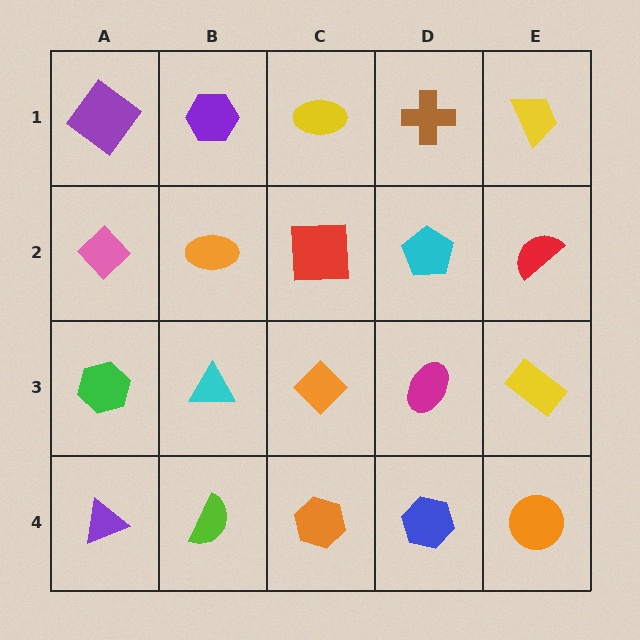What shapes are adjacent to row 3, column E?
A red semicircle (row 2, column E), an orange circle (row 4, column E), a magenta ellipse (row 3, column D).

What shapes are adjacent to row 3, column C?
A red square (row 2, column C), an orange hexagon (row 4, column C), a cyan triangle (row 3, column B), a magenta ellipse (row 3, column D).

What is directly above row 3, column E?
A red semicircle.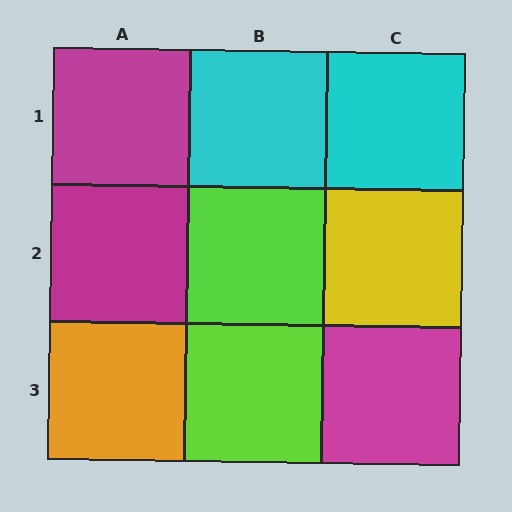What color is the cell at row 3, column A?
Orange.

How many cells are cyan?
2 cells are cyan.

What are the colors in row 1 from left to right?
Magenta, cyan, cyan.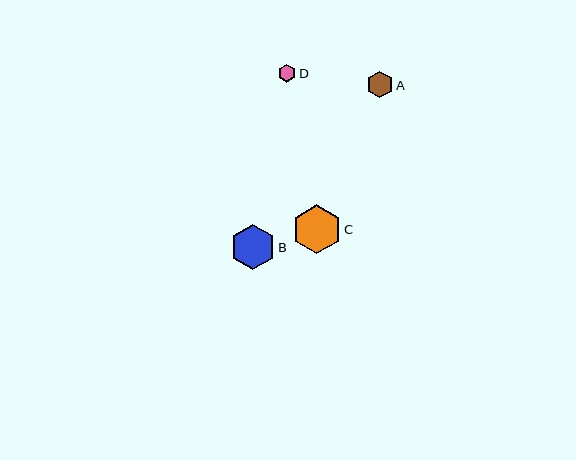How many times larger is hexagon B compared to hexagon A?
Hexagon B is approximately 1.7 times the size of hexagon A.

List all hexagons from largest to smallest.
From largest to smallest: C, B, A, D.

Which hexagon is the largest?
Hexagon C is the largest with a size of approximately 49 pixels.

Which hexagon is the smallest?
Hexagon D is the smallest with a size of approximately 18 pixels.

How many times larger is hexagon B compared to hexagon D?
Hexagon B is approximately 2.5 times the size of hexagon D.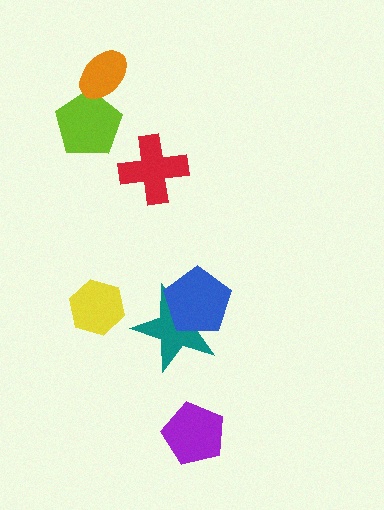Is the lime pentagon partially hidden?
Yes, it is partially covered by another shape.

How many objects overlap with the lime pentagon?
1 object overlaps with the lime pentagon.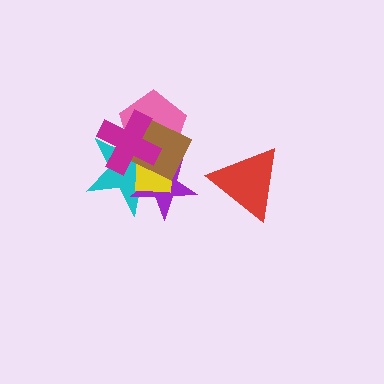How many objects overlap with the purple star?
5 objects overlap with the purple star.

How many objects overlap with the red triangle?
0 objects overlap with the red triangle.